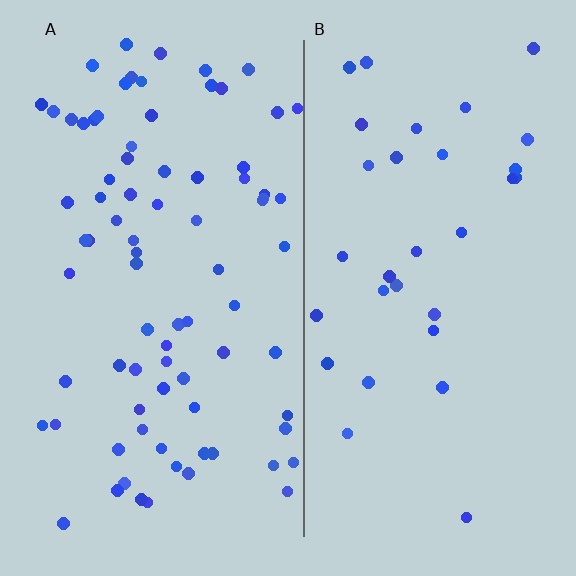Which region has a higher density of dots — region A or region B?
A (the left).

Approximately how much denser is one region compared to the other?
Approximately 2.5× — region A over region B.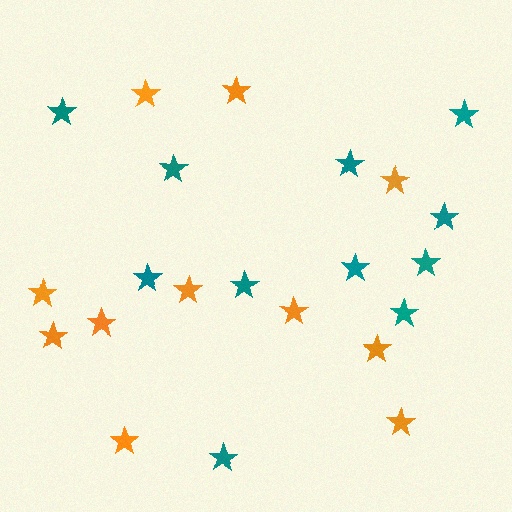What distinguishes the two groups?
There are 2 groups: one group of orange stars (11) and one group of teal stars (11).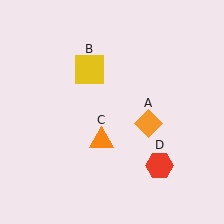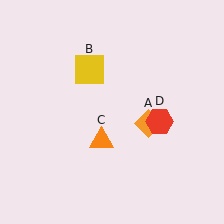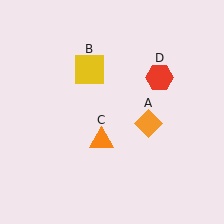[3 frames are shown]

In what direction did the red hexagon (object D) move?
The red hexagon (object D) moved up.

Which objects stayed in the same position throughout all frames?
Orange diamond (object A) and yellow square (object B) and orange triangle (object C) remained stationary.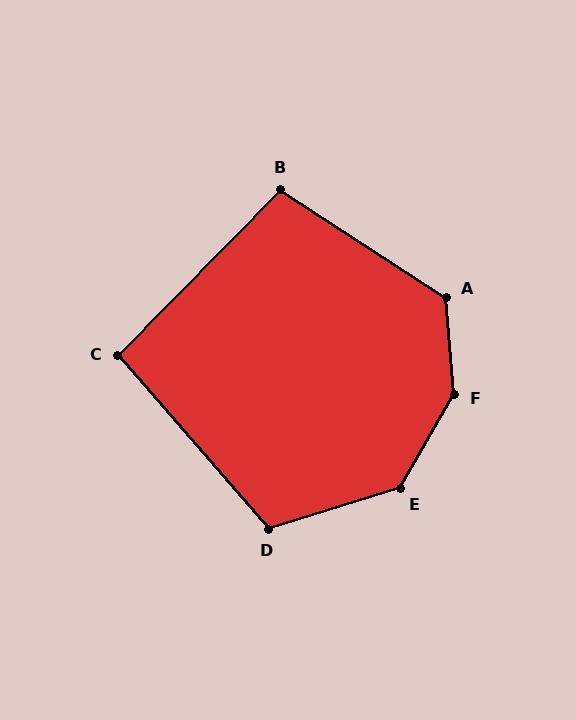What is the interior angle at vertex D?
Approximately 114 degrees (obtuse).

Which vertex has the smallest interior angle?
C, at approximately 95 degrees.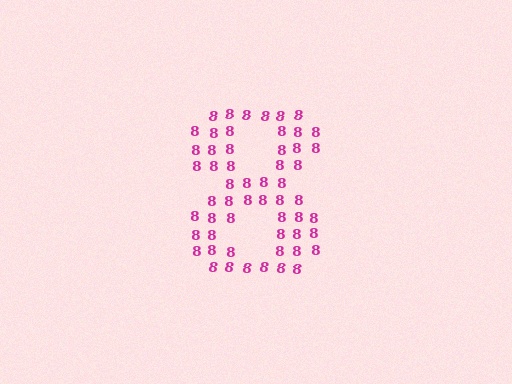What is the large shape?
The large shape is the digit 8.